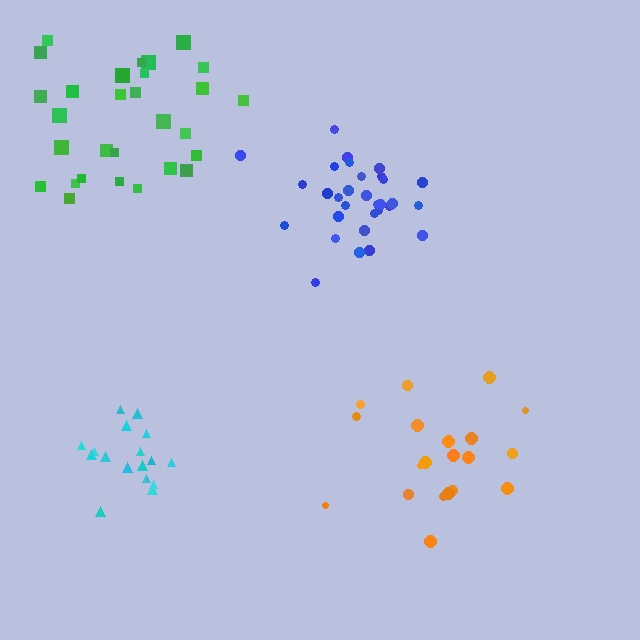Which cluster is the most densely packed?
Cyan.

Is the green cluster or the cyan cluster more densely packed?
Cyan.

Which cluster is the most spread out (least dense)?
Orange.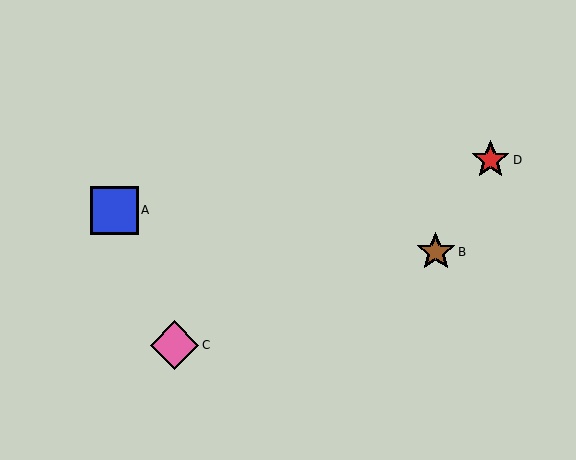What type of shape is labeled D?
Shape D is a red star.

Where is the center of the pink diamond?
The center of the pink diamond is at (174, 345).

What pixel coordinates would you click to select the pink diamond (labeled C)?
Click at (174, 345) to select the pink diamond C.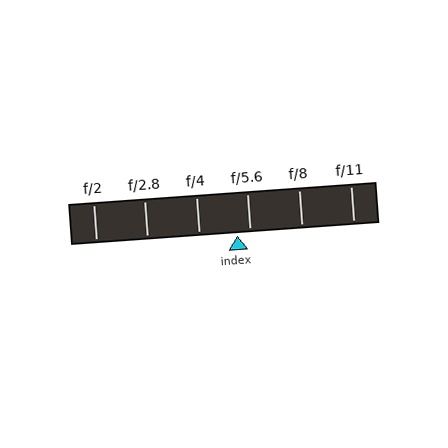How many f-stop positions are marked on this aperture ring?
There are 6 f-stop positions marked.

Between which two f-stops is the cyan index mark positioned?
The index mark is between f/4 and f/5.6.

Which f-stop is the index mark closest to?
The index mark is closest to f/5.6.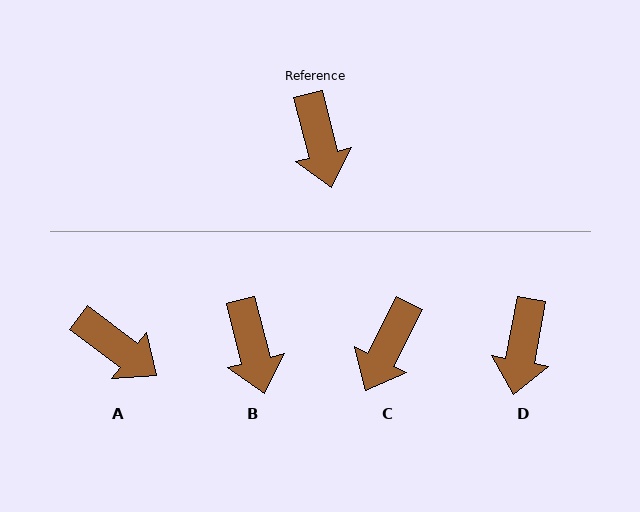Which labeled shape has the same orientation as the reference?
B.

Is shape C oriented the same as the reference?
No, it is off by about 41 degrees.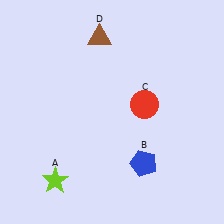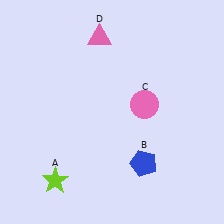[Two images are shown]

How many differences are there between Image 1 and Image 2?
There are 2 differences between the two images.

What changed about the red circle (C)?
In Image 1, C is red. In Image 2, it changed to pink.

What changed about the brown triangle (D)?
In Image 1, D is brown. In Image 2, it changed to pink.